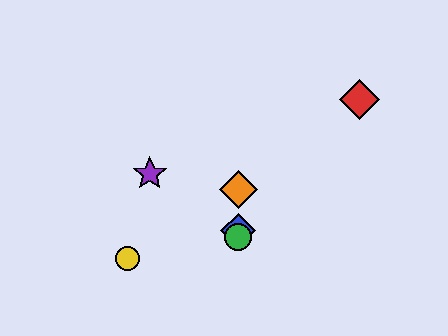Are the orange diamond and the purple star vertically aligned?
No, the orange diamond is at x≈238 and the purple star is at x≈150.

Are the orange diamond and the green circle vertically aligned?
Yes, both are at x≈238.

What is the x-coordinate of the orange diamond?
The orange diamond is at x≈238.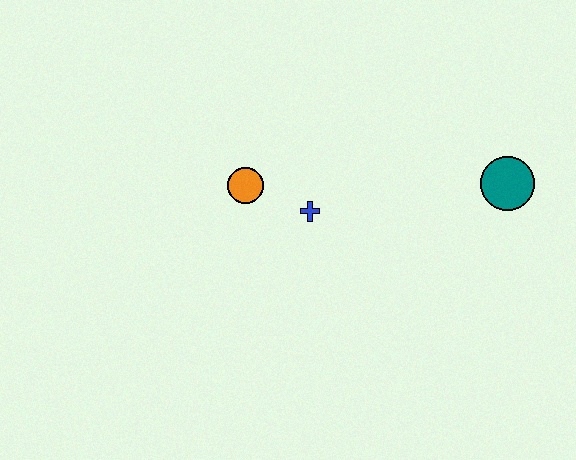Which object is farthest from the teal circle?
The orange circle is farthest from the teal circle.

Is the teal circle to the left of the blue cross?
No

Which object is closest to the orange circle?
The blue cross is closest to the orange circle.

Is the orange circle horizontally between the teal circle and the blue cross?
No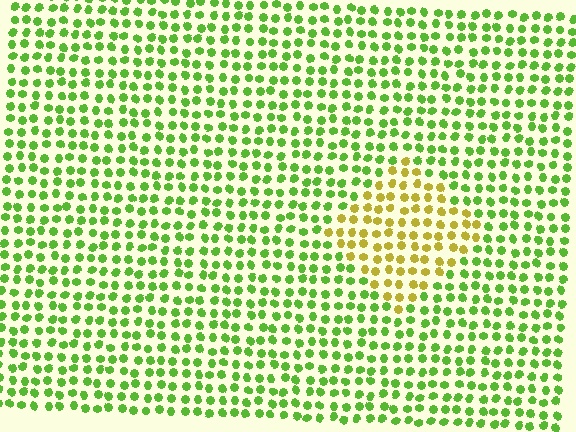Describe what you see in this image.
The image is filled with small lime elements in a uniform arrangement. A diamond-shaped region is visible where the elements are tinted to a slightly different hue, forming a subtle color boundary.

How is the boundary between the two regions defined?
The boundary is defined purely by a slight shift in hue (about 48 degrees). Spacing, size, and orientation are identical on both sides.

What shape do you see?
I see a diamond.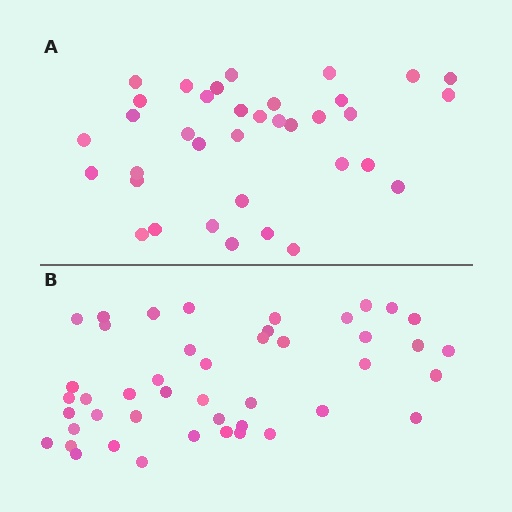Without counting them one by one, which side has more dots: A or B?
Region B (the bottom region) has more dots.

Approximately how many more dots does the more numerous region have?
Region B has roughly 8 or so more dots than region A.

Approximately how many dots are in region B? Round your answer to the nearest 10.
About 40 dots. (The exact count is 45, which rounds to 40.)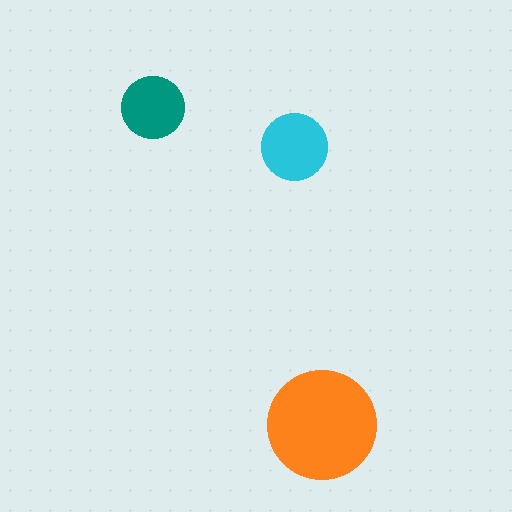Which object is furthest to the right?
The orange circle is rightmost.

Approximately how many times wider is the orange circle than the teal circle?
About 2 times wider.